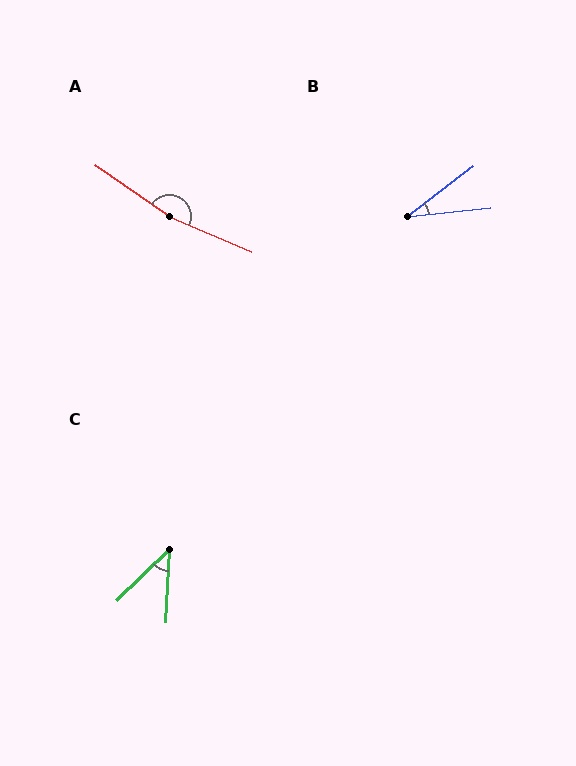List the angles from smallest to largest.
B (31°), C (43°), A (168°).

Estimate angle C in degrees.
Approximately 43 degrees.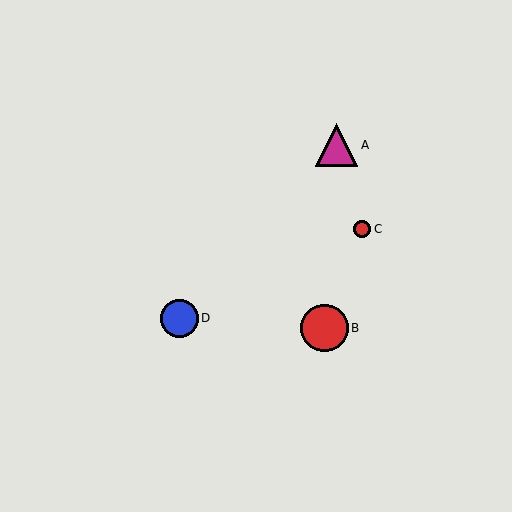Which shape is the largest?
The red circle (labeled B) is the largest.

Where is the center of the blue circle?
The center of the blue circle is at (179, 318).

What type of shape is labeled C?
Shape C is a red circle.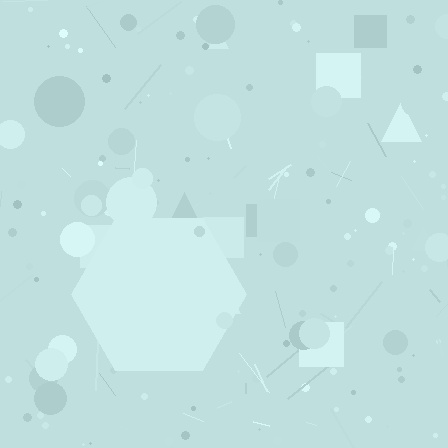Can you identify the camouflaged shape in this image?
The camouflaged shape is a hexagon.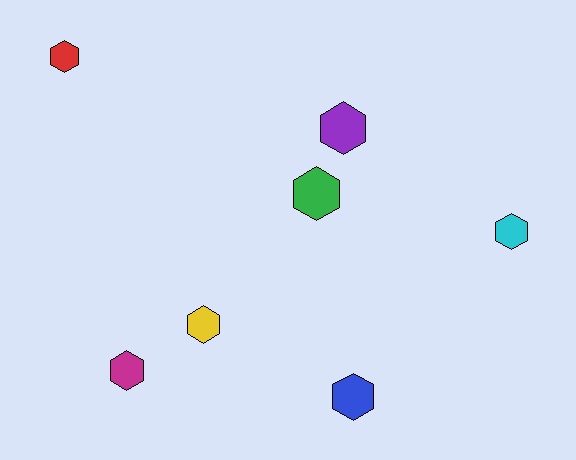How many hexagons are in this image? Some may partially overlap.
There are 7 hexagons.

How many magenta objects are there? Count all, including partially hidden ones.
There is 1 magenta object.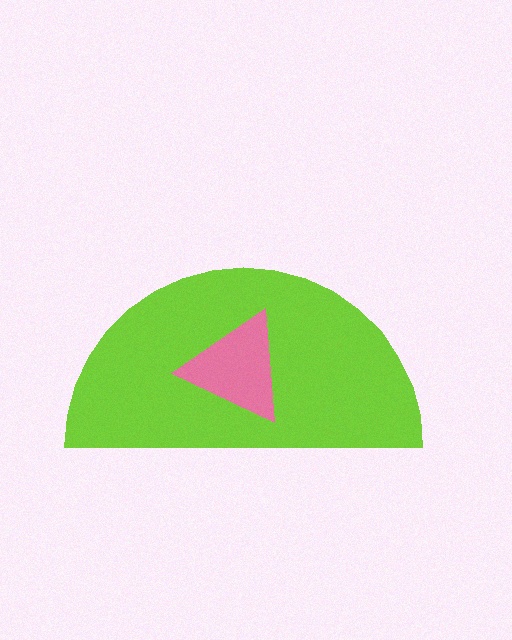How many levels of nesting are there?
2.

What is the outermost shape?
The lime semicircle.